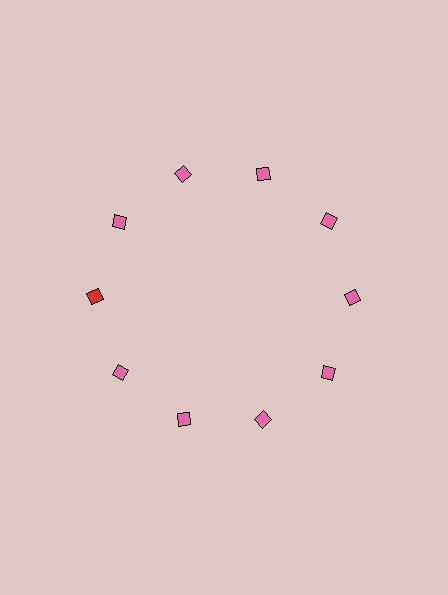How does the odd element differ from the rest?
It has a different color: red instead of pink.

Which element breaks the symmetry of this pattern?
The red diamond at roughly the 9 o'clock position breaks the symmetry. All other shapes are pink diamonds.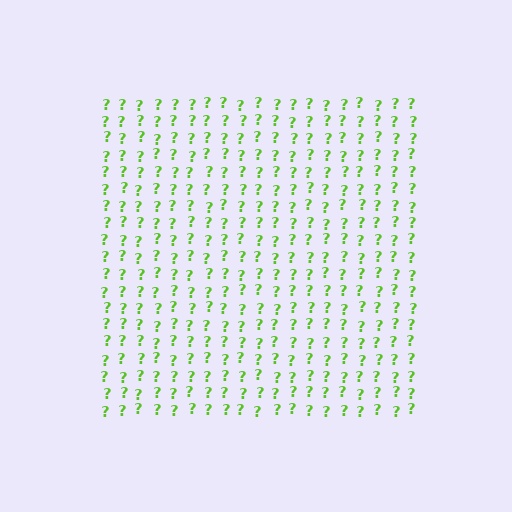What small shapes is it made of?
It is made of small question marks.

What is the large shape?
The large shape is a square.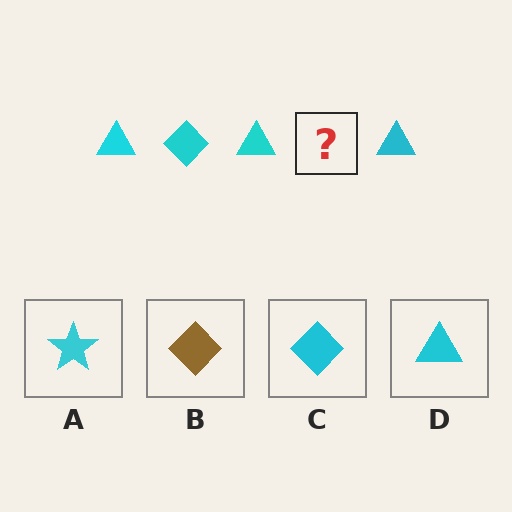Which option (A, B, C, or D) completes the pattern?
C.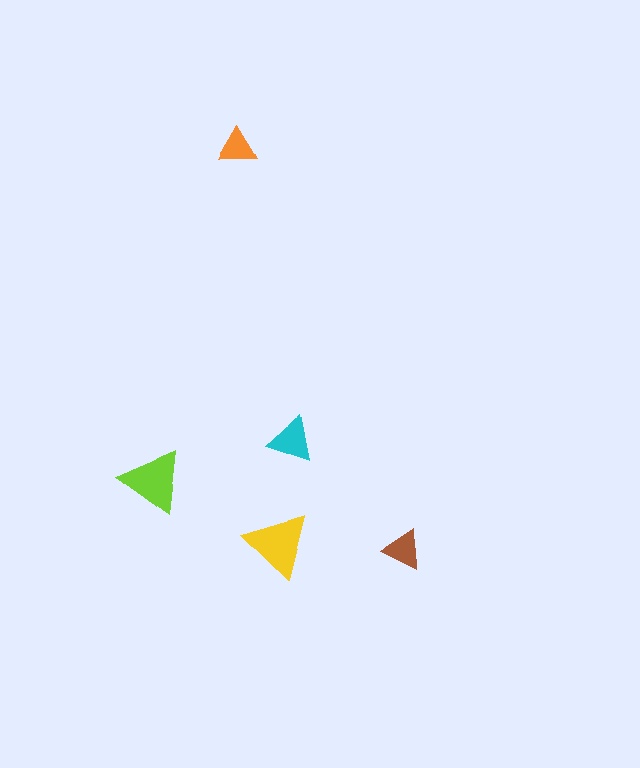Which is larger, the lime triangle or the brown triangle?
The lime one.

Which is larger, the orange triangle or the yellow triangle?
The yellow one.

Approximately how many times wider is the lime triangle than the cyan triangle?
About 1.5 times wider.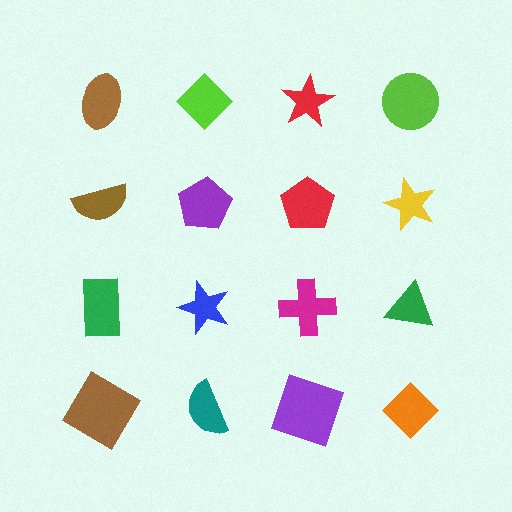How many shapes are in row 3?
4 shapes.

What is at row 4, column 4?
An orange diamond.